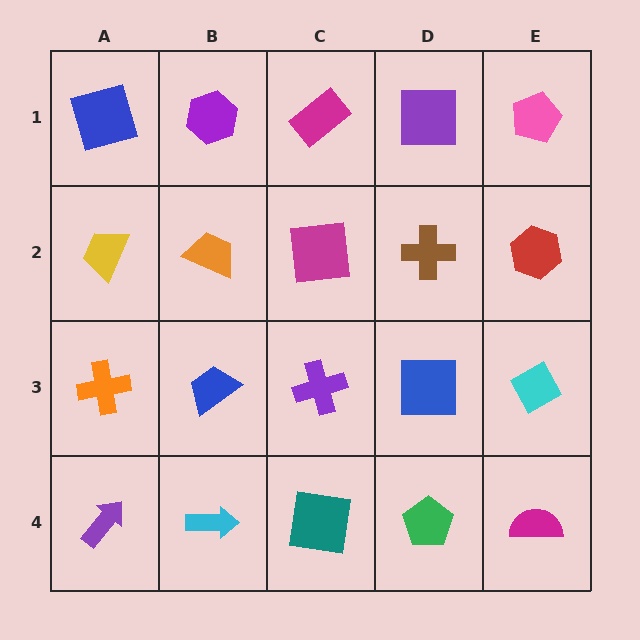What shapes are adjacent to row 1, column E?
A red hexagon (row 2, column E), a purple square (row 1, column D).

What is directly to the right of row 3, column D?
A cyan diamond.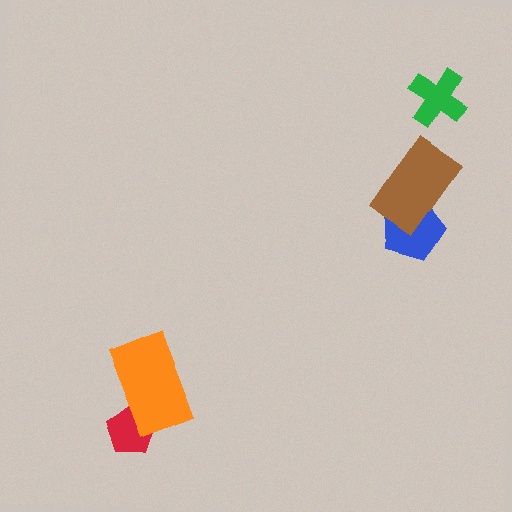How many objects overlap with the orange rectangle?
1 object overlaps with the orange rectangle.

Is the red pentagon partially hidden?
Yes, it is partially covered by another shape.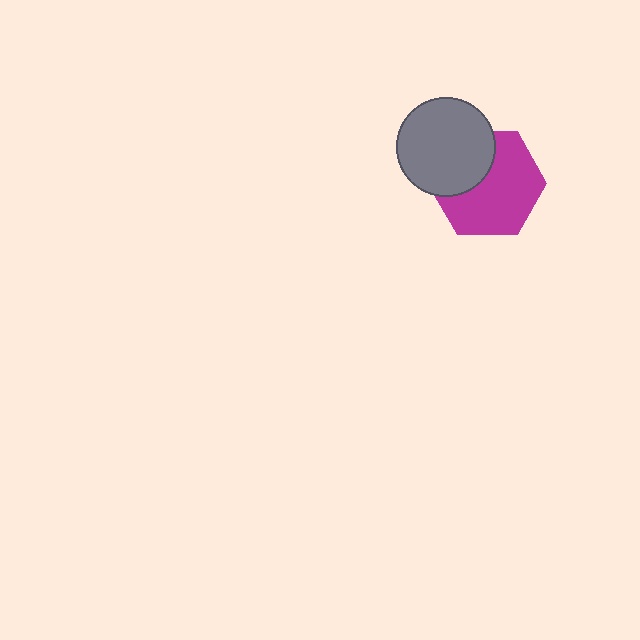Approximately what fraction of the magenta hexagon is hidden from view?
Roughly 33% of the magenta hexagon is hidden behind the gray circle.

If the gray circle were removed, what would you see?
You would see the complete magenta hexagon.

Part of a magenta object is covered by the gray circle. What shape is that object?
It is a hexagon.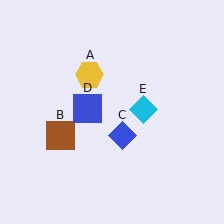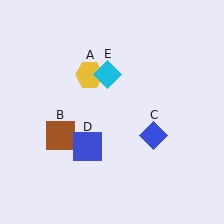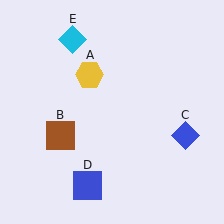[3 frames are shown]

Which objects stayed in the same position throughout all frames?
Yellow hexagon (object A) and brown square (object B) remained stationary.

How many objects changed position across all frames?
3 objects changed position: blue diamond (object C), blue square (object D), cyan diamond (object E).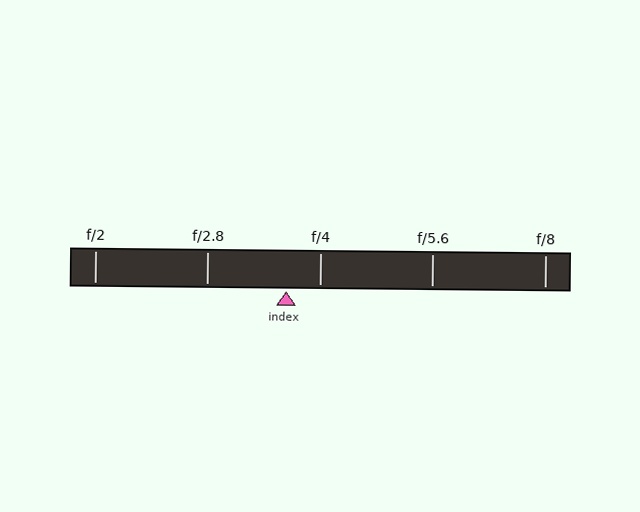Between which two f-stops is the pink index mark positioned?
The index mark is between f/2.8 and f/4.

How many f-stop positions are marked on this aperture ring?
There are 5 f-stop positions marked.